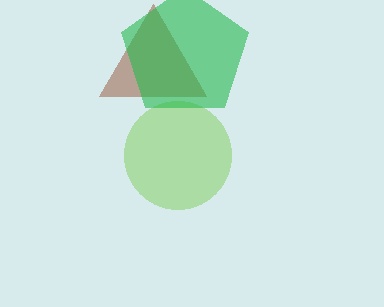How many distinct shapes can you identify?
There are 3 distinct shapes: a brown triangle, a lime circle, a green pentagon.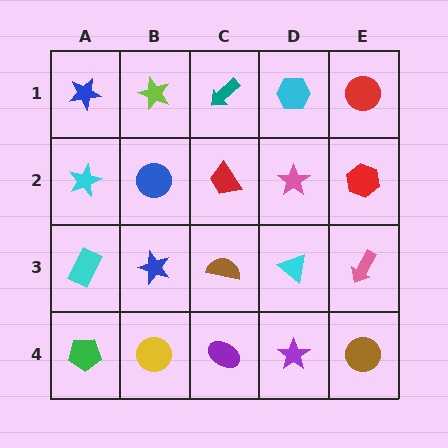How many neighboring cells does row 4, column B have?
3.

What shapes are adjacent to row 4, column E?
A pink arrow (row 3, column E), a purple star (row 4, column D).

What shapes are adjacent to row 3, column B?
A blue circle (row 2, column B), a yellow circle (row 4, column B), a cyan rectangle (row 3, column A), a brown semicircle (row 3, column C).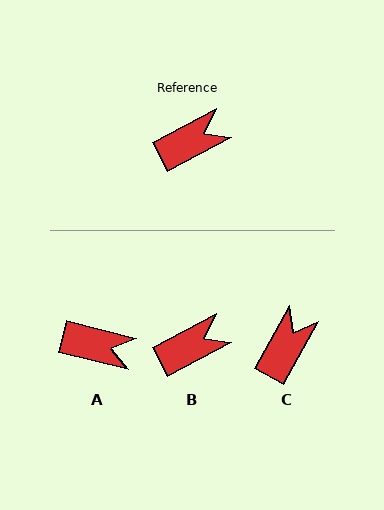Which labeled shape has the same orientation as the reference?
B.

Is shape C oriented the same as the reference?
No, it is off by about 33 degrees.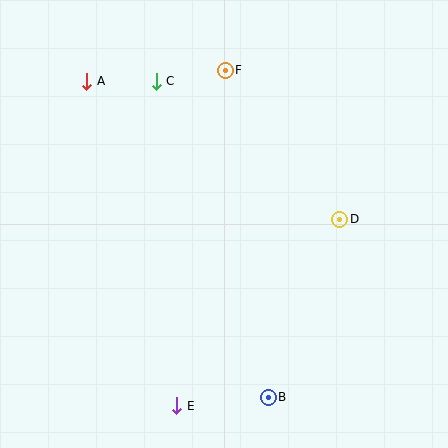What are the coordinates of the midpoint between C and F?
The midpoint between C and F is at (191, 76).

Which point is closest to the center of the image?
Point D at (339, 219) is closest to the center.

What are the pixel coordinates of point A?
Point A is at (87, 81).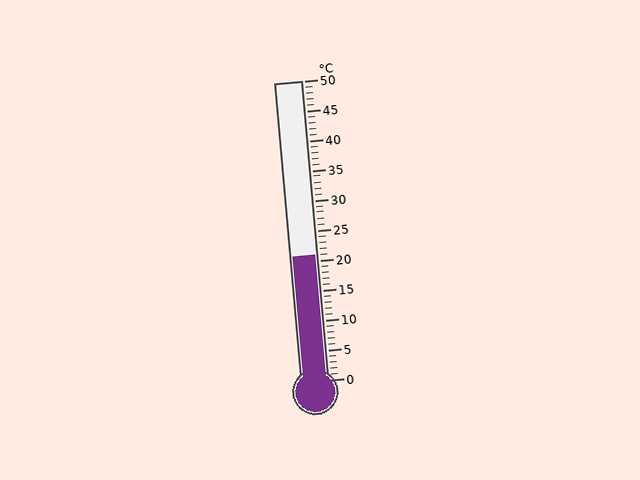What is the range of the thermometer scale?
The thermometer scale ranges from 0°C to 50°C.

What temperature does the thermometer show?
The thermometer shows approximately 21°C.